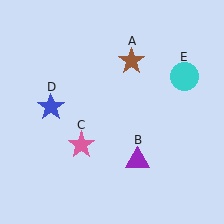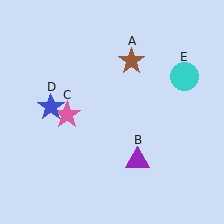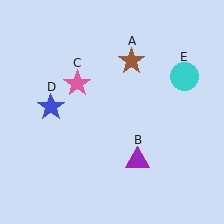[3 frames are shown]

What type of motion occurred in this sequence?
The pink star (object C) rotated clockwise around the center of the scene.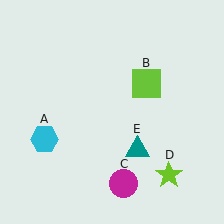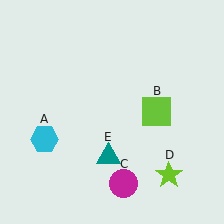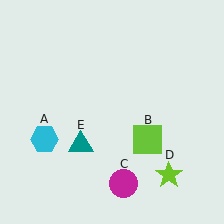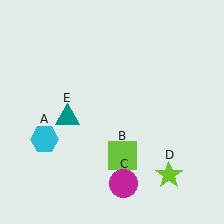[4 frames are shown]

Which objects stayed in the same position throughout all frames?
Cyan hexagon (object A) and magenta circle (object C) and lime star (object D) remained stationary.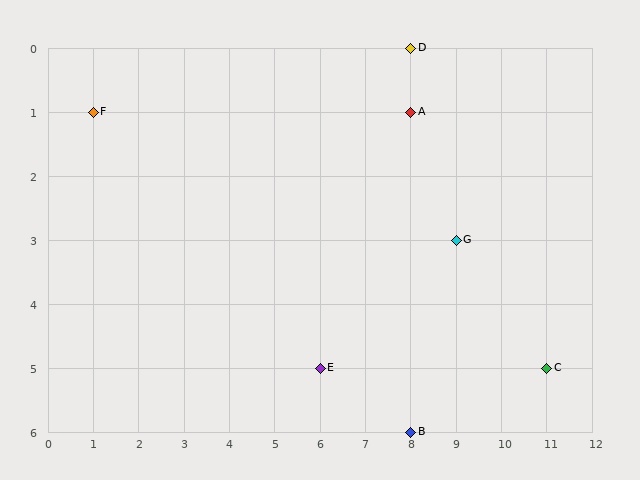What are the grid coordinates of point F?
Point F is at grid coordinates (1, 1).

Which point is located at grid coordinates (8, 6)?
Point B is at (8, 6).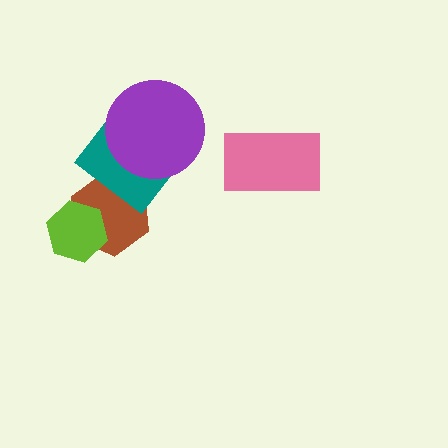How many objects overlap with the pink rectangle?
0 objects overlap with the pink rectangle.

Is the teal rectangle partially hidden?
Yes, it is partially covered by another shape.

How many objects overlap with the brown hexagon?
2 objects overlap with the brown hexagon.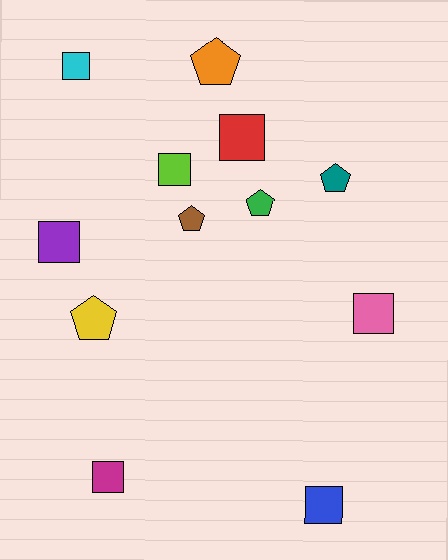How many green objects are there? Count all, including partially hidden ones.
There is 1 green object.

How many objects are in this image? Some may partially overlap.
There are 12 objects.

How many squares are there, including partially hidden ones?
There are 7 squares.